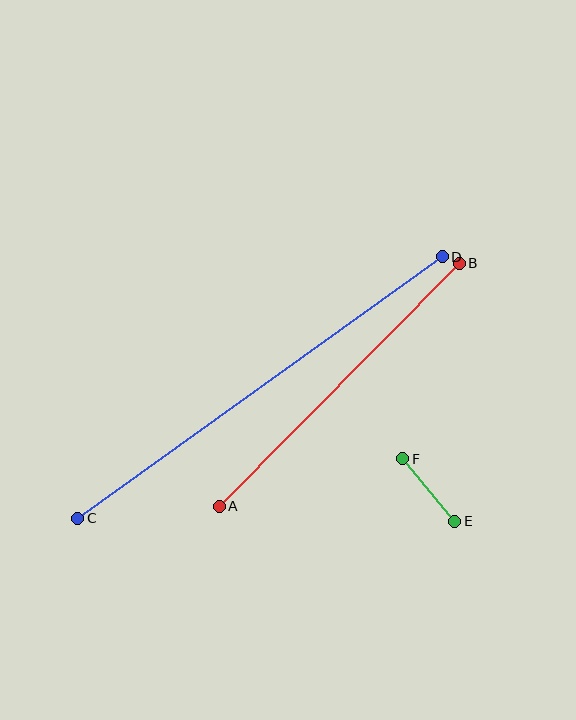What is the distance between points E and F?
The distance is approximately 81 pixels.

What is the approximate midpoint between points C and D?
The midpoint is at approximately (260, 387) pixels.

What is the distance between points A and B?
The distance is approximately 342 pixels.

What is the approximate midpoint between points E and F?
The midpoint is at approximately (429, 490) pixels.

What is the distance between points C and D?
The distance is approximately 449 pixels.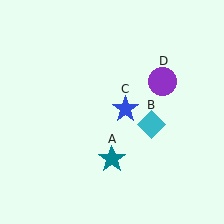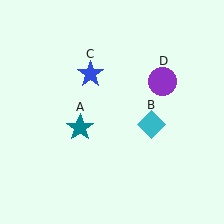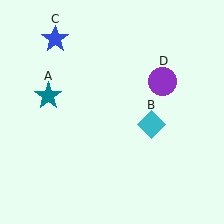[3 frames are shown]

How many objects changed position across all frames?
2 objects changed position: teal star (object A), blue star (object C).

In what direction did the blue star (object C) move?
The blue star (object C) moved up and to the left.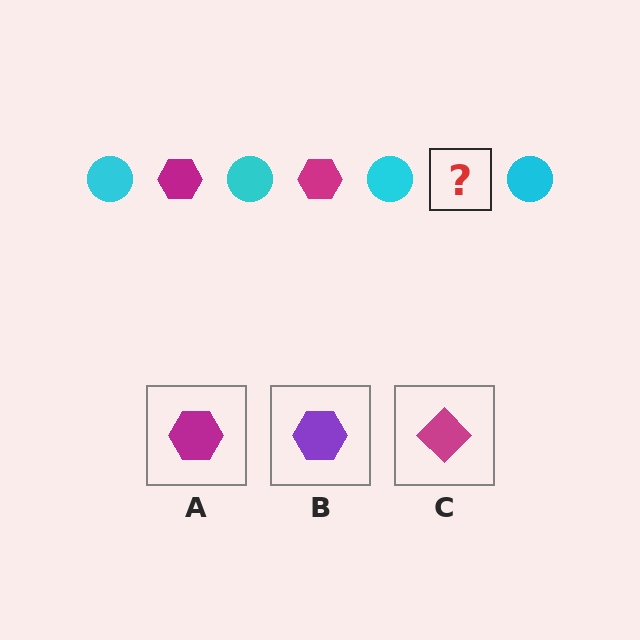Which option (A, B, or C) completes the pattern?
A.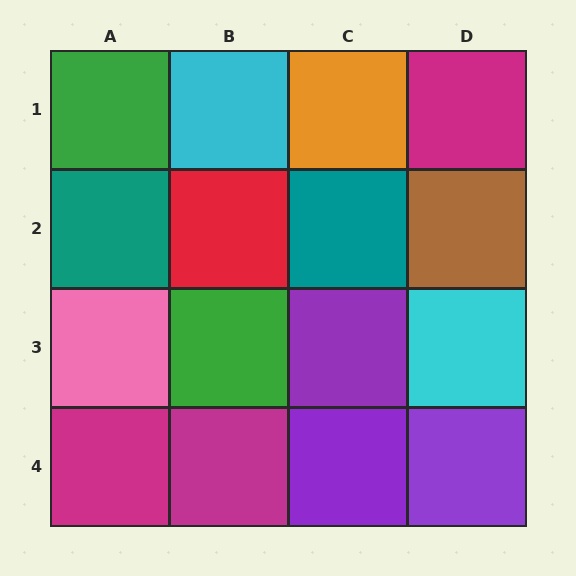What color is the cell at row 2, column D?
Brown.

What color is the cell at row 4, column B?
Magenta.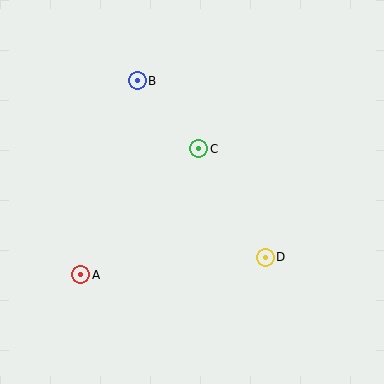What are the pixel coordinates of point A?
Point A is at (81, 275).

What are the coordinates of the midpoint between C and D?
The midpoint between C and D is at (232, 203).